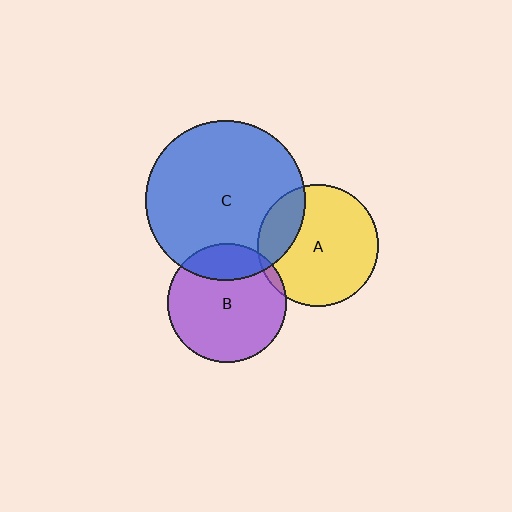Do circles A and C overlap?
Yes.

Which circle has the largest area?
Circle C (blue).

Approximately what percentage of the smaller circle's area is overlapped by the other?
Approximately 20%.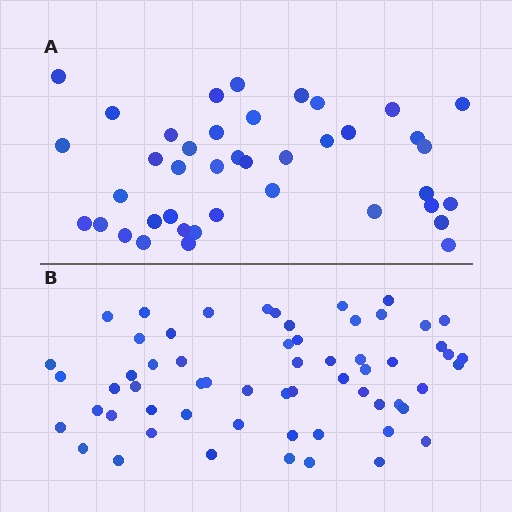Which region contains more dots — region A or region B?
Region B (the bottom region) has more dots.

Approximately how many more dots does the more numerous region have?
Region B has approximately 20 more dots than region A.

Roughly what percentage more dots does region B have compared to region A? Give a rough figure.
About 45% more.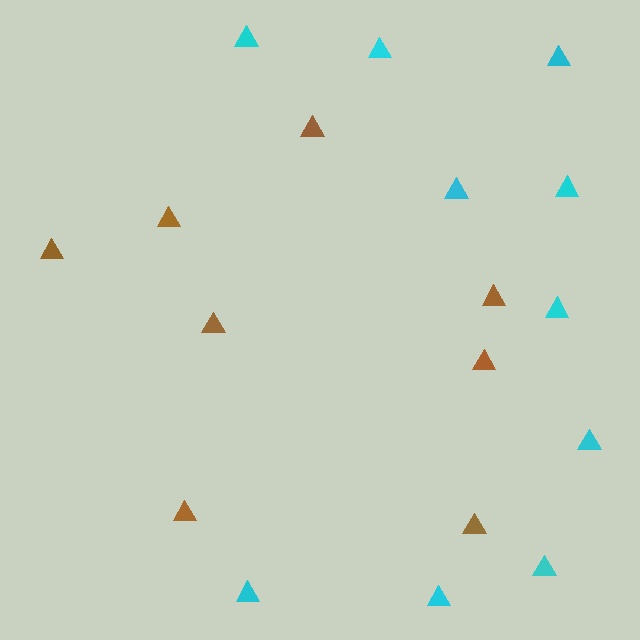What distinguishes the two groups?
There are 2 groups: one group of cyan triangles (10) and one group of brown triangles (8).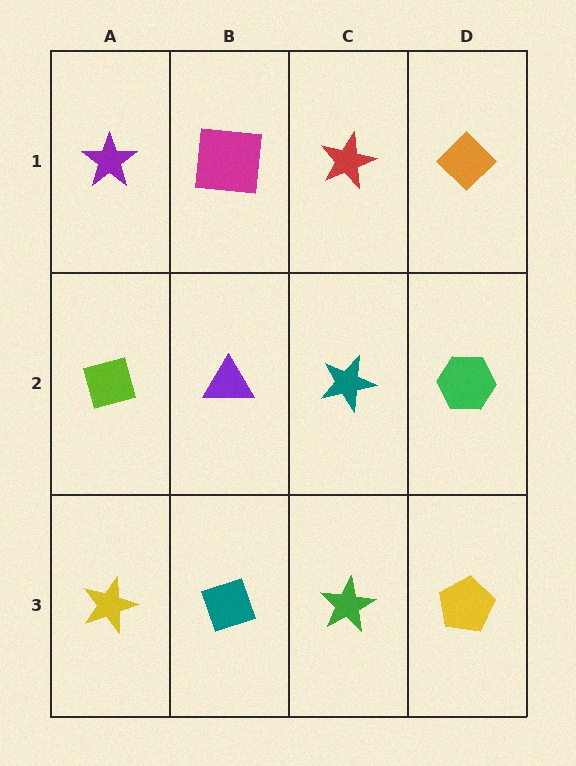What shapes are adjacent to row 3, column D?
A green hexagon (row 2, column D), a green star (row 3, column C).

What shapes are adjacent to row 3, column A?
A lime diamond (row 2, column A), a teal diamond (row 3, column B).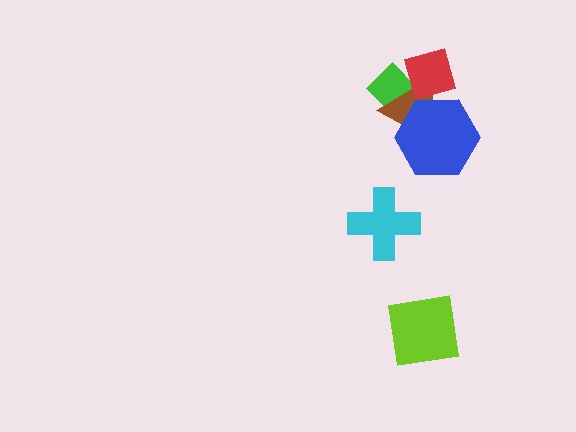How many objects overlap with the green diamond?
2 objects overlap with the green diamond.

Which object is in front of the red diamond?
The blue hexagon is in front of the red diamond.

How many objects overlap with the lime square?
0 objects overlap with the lime square.